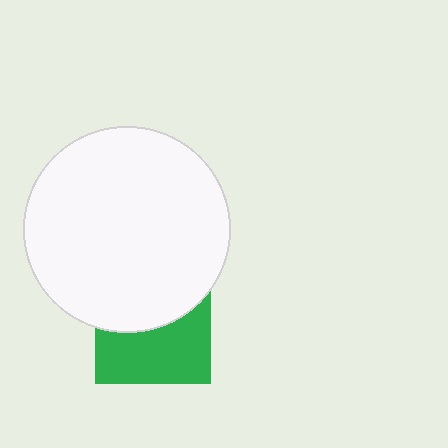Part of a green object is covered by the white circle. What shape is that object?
It is a square.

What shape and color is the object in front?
The object in front is a white circle.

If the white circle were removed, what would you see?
You would see the complete green square.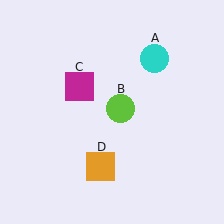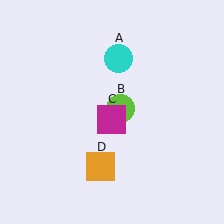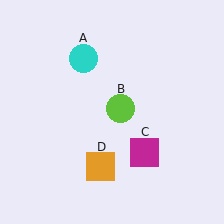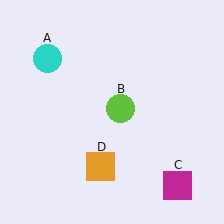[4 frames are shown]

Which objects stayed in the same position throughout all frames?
Lime circle (object B) and orange square (object D) remained stationary.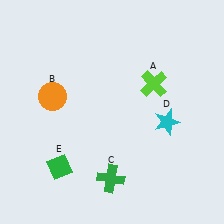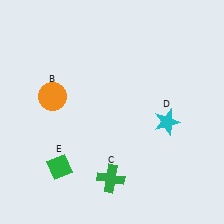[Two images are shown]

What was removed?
The lime cross (A) was removed in Image 2.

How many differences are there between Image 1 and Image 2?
There is 1 difference between the two images.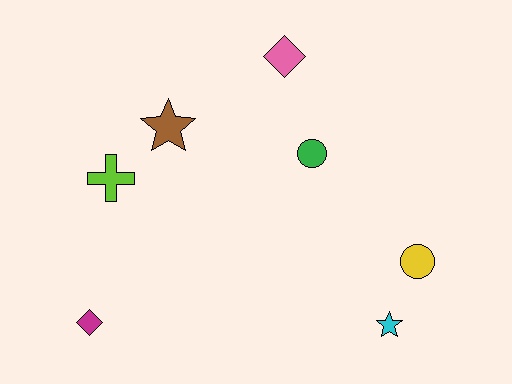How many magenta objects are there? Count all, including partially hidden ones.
There is 1 magenta object.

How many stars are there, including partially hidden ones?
There are 2 stars.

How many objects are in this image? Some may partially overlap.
There are 7 objects.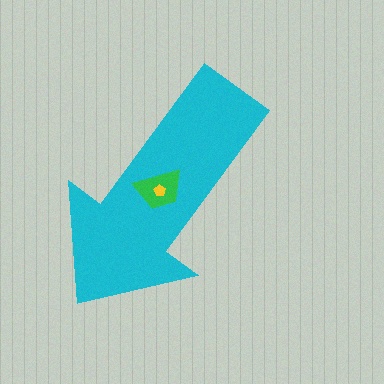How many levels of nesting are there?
3.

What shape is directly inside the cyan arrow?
The green trapezoid.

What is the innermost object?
The yellow pentagon.